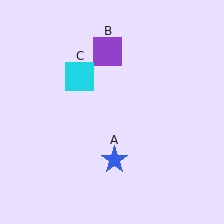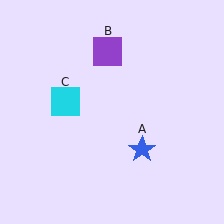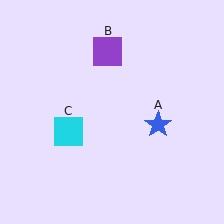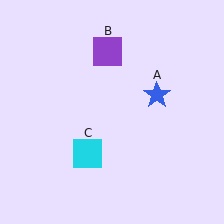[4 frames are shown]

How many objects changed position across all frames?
2 objects changed position: blue star (object A), cyan square (object C).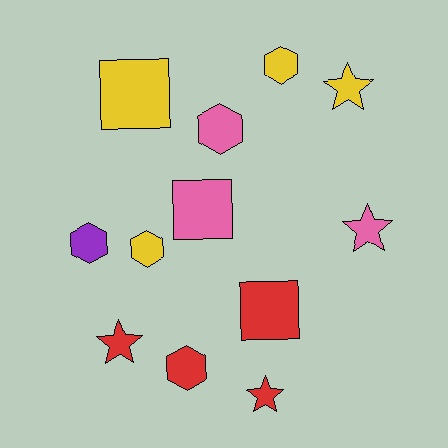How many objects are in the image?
There are 12 objects.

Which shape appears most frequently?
Hexagon, with 5 objects.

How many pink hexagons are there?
There is 1 pink hexagon.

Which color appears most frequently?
Yellow, with 4 objects.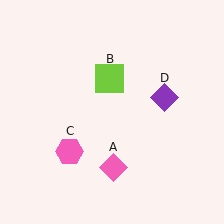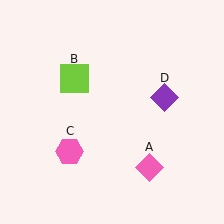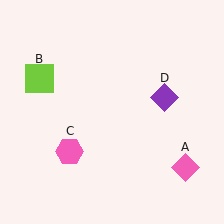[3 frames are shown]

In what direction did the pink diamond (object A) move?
The pink diamond (object A) moved right.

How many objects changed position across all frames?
2 objects changed position: pink diamond (object A), lime square (object B).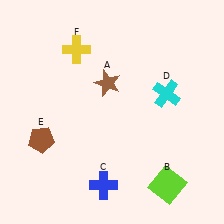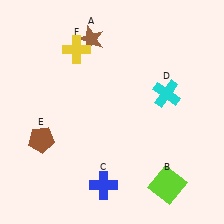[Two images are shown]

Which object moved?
The brown star (A) moved up.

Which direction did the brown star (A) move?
The brown star (A) moved up.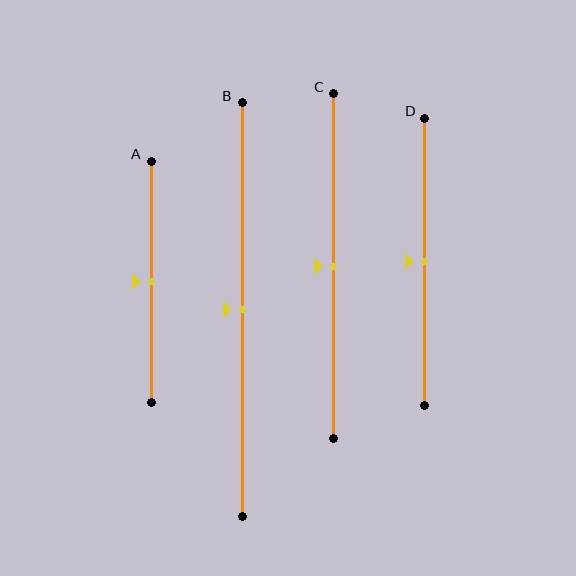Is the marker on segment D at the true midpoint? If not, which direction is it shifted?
Yes, the marker on segment D is at the true midpoint.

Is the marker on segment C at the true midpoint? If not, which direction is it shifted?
Yes, the marker on segment C is at the true midpoint.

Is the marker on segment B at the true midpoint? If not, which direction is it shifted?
Yes, the marker on segment B is at the true midpoint.